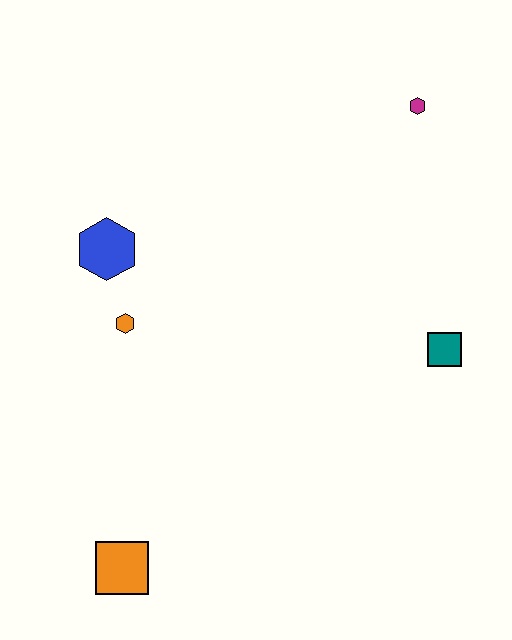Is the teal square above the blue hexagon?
No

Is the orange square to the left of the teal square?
Yes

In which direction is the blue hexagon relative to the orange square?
The blue hexagon is above the orange square.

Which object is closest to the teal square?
The magenta hexagon is closest to the teal square.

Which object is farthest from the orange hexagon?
The magenta hexagon is farthest from the orange hexagon.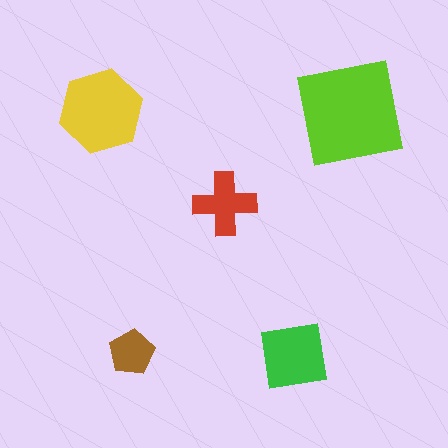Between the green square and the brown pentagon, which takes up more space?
The green square.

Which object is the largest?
The lime square.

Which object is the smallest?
The brown pentagon.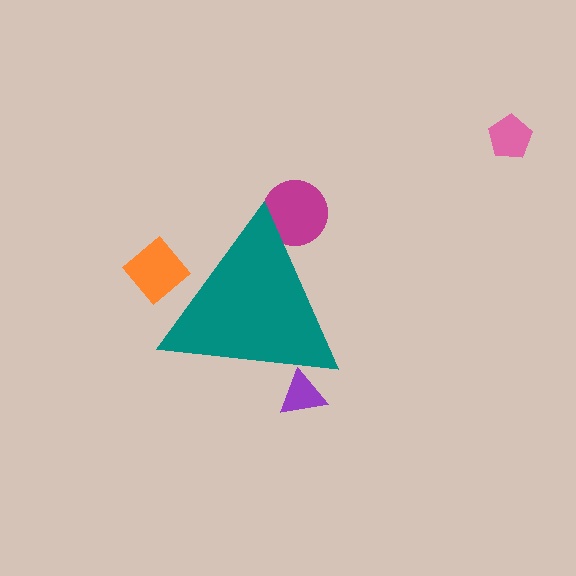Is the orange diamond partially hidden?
Yes, the orange diamond is partially hidden behind the teal triangle.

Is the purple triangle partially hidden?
Yes, the purple triangle is partially hidden behind the teal triangle.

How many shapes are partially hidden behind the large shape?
3 shapes are partially hidden.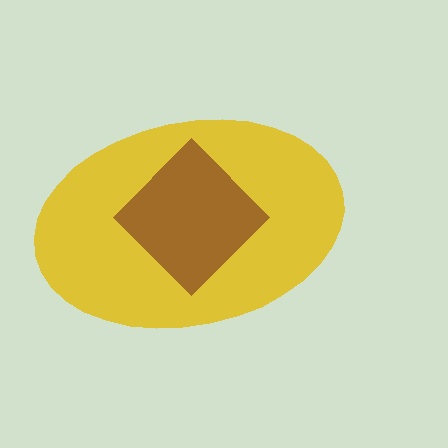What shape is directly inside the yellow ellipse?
The brown diamond.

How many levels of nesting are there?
2.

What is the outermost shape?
The yellow ellipse.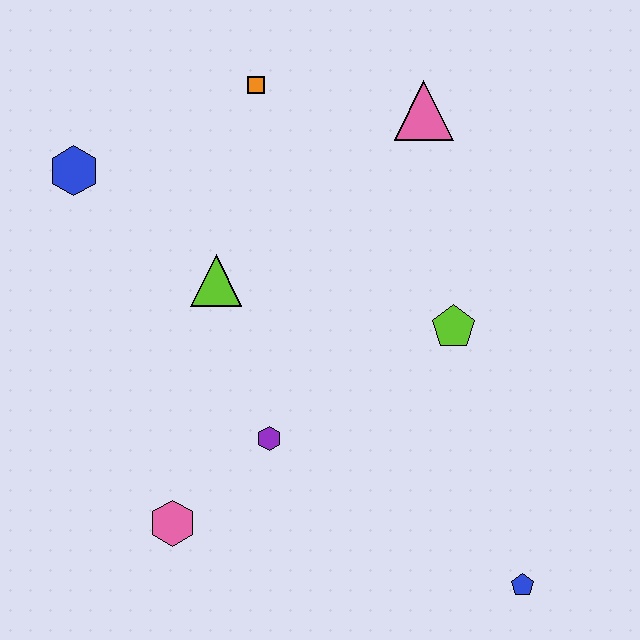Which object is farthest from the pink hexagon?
The pink triangle is farthest from the pink hexagon.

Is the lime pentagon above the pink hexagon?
Yes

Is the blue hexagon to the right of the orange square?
No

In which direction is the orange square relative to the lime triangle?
The orange square is above the lime triangle.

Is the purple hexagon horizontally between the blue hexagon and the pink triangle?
Yes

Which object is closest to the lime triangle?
The purple hexagon is closest to the lime triangle.